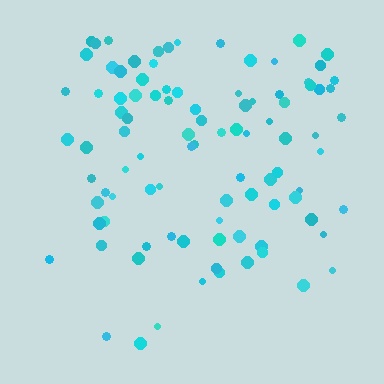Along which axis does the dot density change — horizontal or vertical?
Vertical.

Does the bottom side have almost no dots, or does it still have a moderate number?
Still a moderate number, just noticeably fewer than the top.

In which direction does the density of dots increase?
From bottom to top, with the top side densest.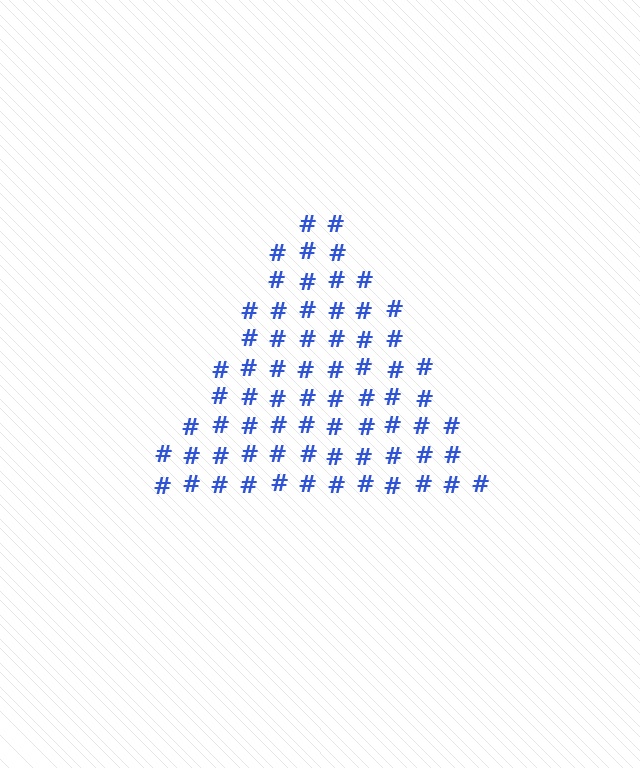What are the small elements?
The small elements are hash symbols.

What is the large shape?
The large shape is a triangle.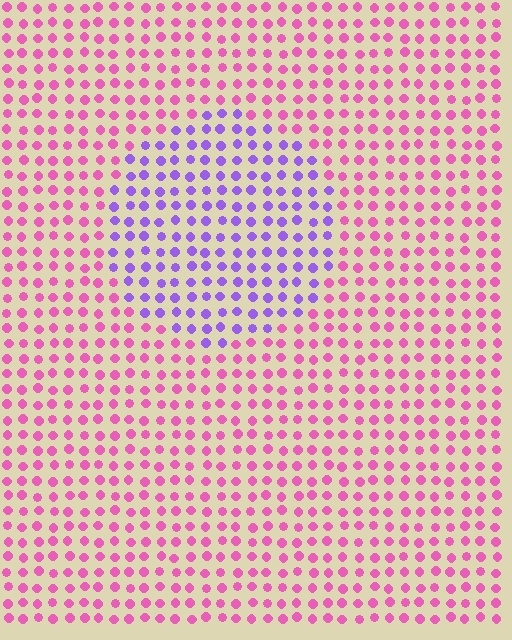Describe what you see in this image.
The image is filled with small pink elements in a uniform arrangement. A circle-shaped region is visible where the elements are tinted to a slightly different hue, forming a subtle color boundary.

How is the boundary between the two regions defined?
The boundary is defined purely by a slight shift in hue (about 54 degrees). Spacing, size, and orientation are identical on both sides.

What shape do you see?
I see a circle.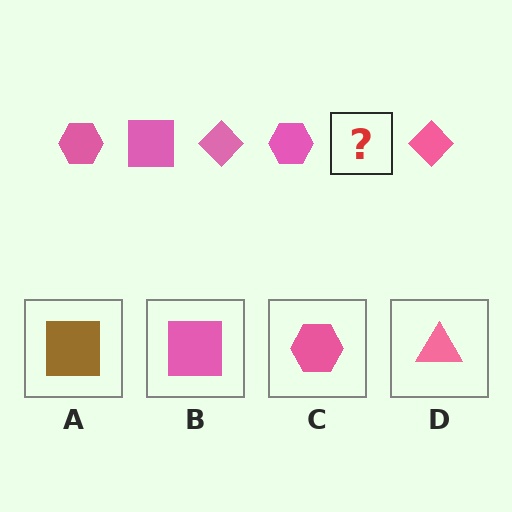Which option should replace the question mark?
Option B.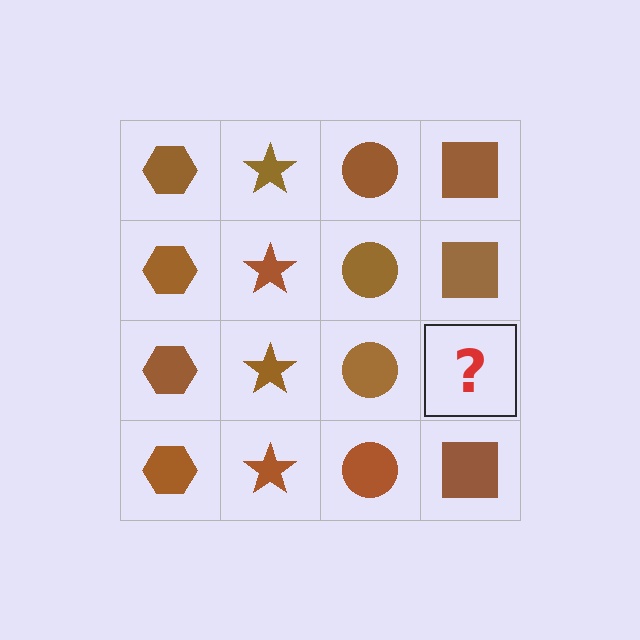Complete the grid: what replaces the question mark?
The question mark should be replaced with a brown square.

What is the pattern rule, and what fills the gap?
The rule is that each column has a consistent shape. The gap should be filled with a brown square.